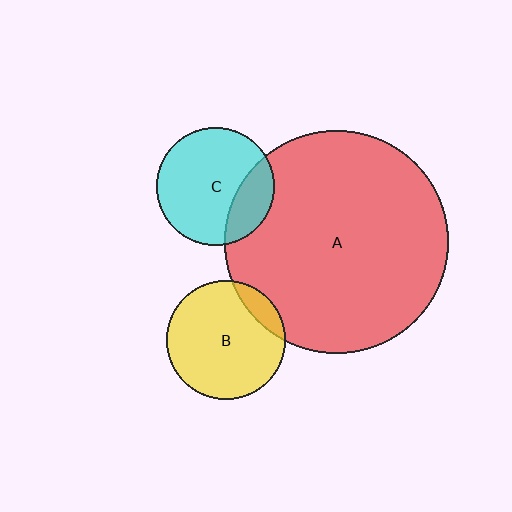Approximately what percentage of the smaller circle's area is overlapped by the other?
Approximately 25%.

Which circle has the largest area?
Circle A (red).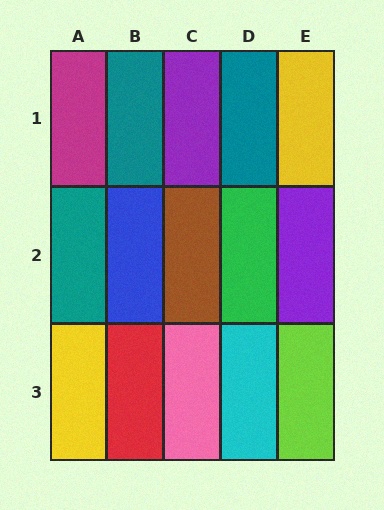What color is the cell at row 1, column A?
Magenta.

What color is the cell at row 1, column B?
Teal.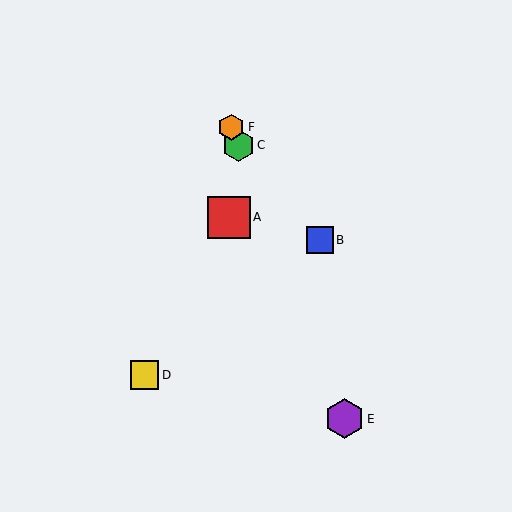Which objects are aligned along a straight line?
Objects C, E, F are aligned along a straight line.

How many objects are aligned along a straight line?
3 objects (C, E, F) are aligned along a straight line.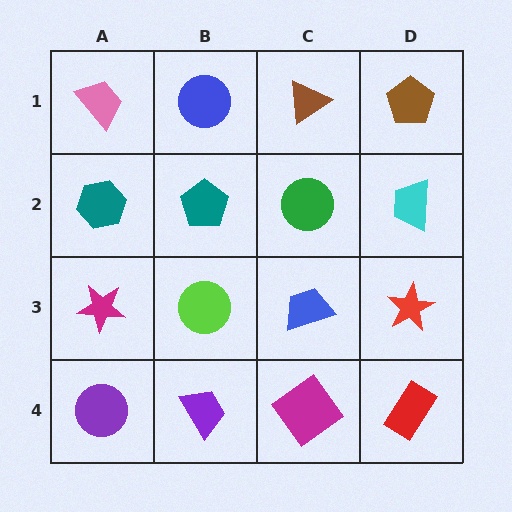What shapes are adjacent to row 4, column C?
A blue trapezoid (row 3, column C), a purple trapezoid (row 4, column B), a red rectangle (row 4, column D).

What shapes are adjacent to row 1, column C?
A green circle (row 2, column C), a blue circle (row 1, column B), a brown pentagon (row 1, column D).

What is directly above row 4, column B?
A lime circle.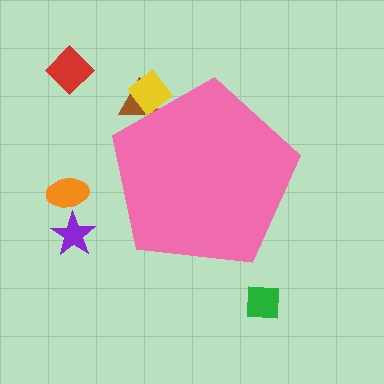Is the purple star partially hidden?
No, the purple star is fully visible.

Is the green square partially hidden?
No, the green square is fully visible.